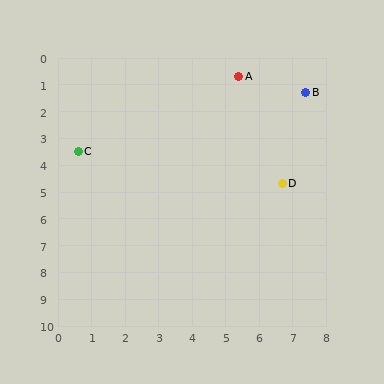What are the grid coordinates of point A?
Point A is at approximately (5.4, 0.7).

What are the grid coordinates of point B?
Point B is at approximately (7.4, 1.3).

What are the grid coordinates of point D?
Point D is at approximately (6.7, 4.7).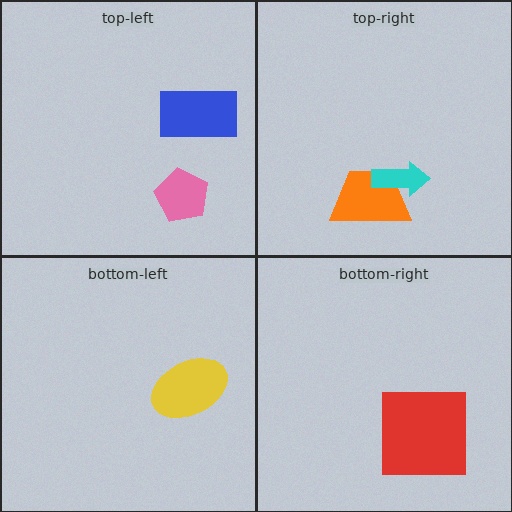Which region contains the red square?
The bottom-right region.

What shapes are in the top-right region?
The orange trapezoid, the cyan arrow.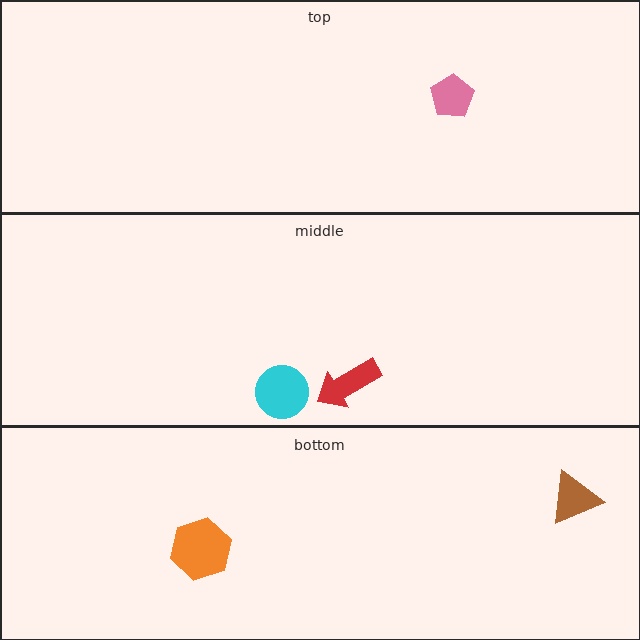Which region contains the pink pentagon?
The top region.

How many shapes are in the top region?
1.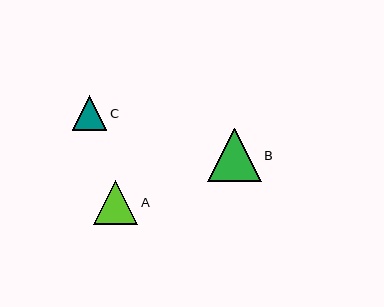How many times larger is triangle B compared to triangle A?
Triangle B is approximately 1.2 times the size of triangle A.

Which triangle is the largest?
Triangle B is the largest with a size of approximately 53 pixels.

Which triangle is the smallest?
Triangle C is the smallest with a size of approximately 35 pixels.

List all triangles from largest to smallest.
From largest to smallest: B, A, C.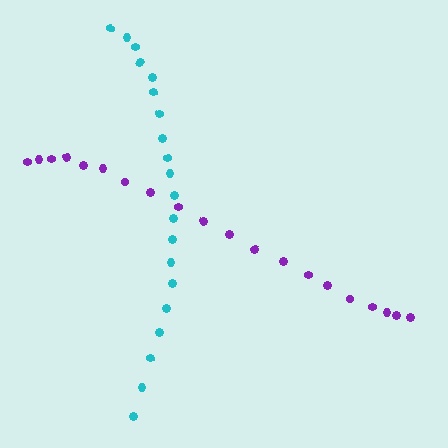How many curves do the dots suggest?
There are 2 distinct paths.